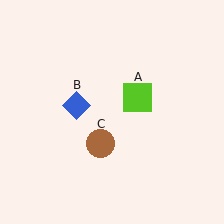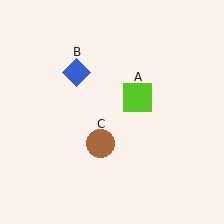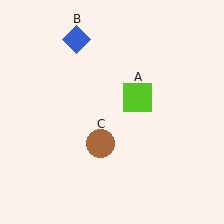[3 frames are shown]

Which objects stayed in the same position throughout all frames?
Lime square (object A) and brown circle (object C) remained stationary.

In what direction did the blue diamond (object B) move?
The blue diamond (object B) moved up.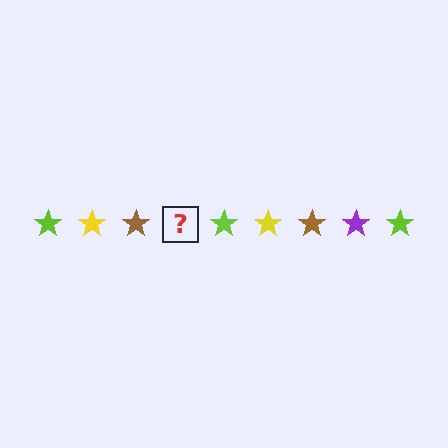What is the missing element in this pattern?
The missing element is a purple star.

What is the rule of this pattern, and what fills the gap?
The rule is that the pattern cycles through lime, yellow, brown, purple stars. The gap should be filled with a purple star.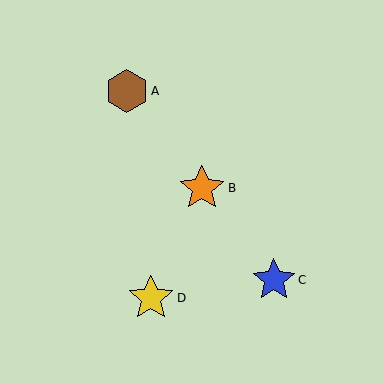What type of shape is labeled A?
Shape A is a brown hexagon.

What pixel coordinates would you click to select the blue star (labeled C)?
Click at (274, 280) to select the blue star C.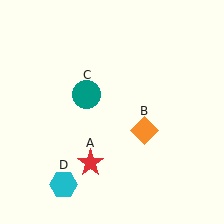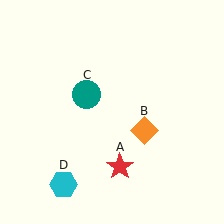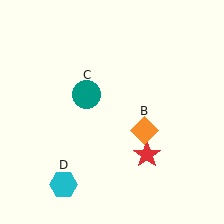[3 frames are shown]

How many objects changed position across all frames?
1 object changed position: red star (object A).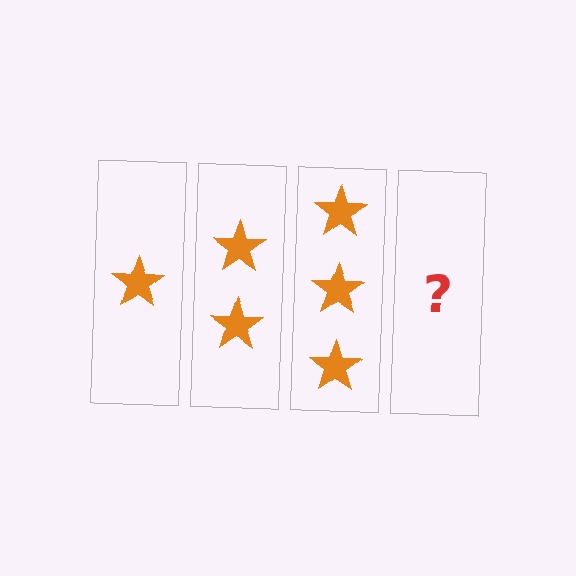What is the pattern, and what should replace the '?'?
The pattern is that each step adds one more star. The '?' should be 4 stars.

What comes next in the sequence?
The next element should be 4 stars.